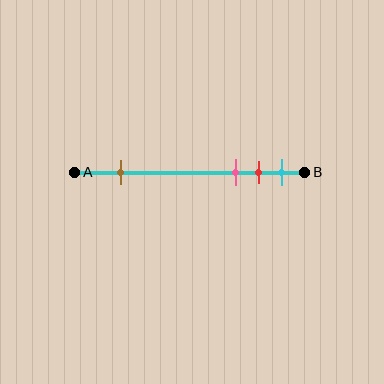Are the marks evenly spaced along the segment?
No, the marks are not evenly spaced.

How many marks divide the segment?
There are 4 marks dividing the segment.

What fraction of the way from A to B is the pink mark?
The pink mark is approximately 70% (0.7) of the way from A to B.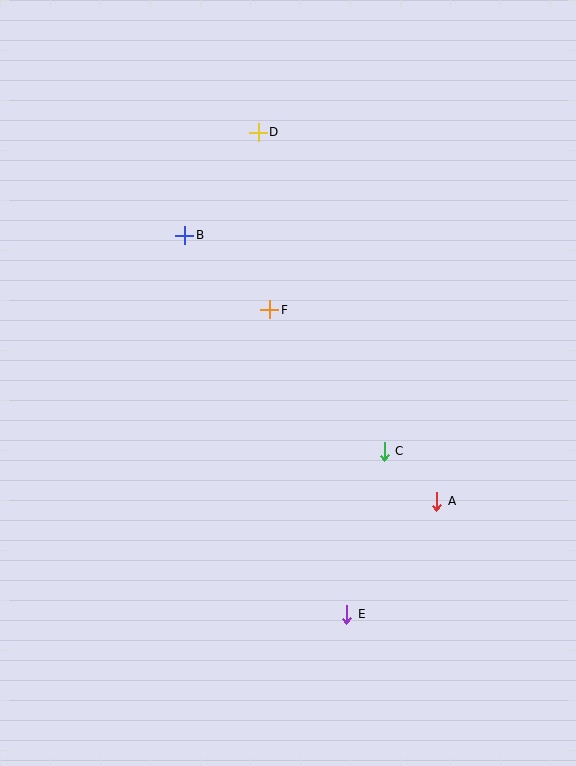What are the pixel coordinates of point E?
Point E is at (347, 614).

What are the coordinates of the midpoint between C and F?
The midpoint between C and F is at (327, 380).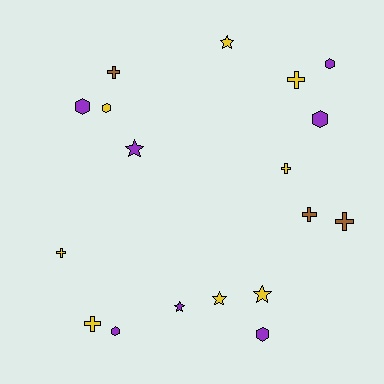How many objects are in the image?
There are 18 objects.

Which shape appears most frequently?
Cross, with 7 objects.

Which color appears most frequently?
Yellow, with 8 objects.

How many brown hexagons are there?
There are no brown hexagons.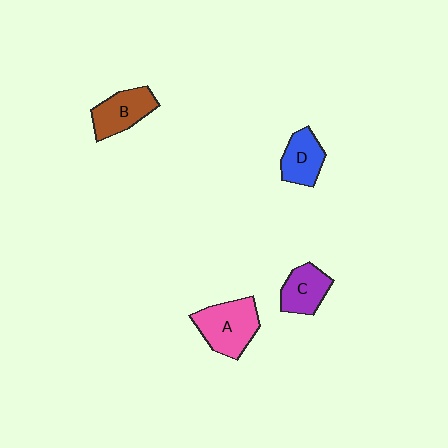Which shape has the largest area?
Shape A (pink).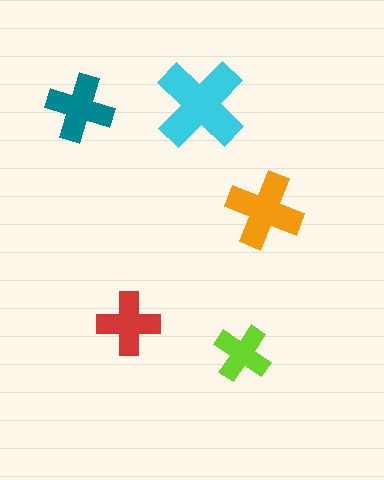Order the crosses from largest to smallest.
the cyan one, the orange one, the teal one, the red one, the lime one.